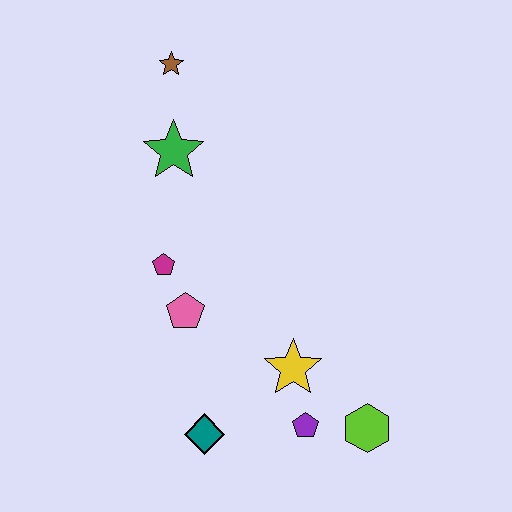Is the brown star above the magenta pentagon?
Yes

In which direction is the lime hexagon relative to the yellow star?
The lime hexagon is to the right of the yellow star.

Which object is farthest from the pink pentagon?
The brown star is farthest from the pink pentagon.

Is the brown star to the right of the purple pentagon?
No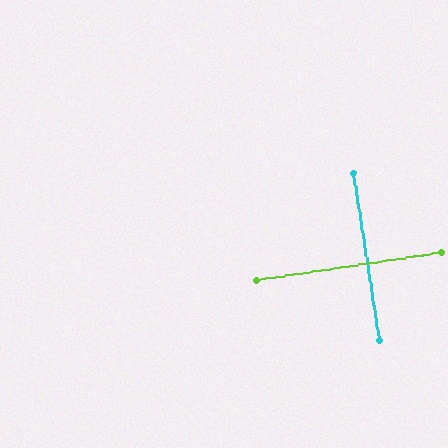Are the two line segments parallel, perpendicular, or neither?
Perpendicular — they meet at approximately 89°.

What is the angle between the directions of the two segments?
Approximately 89 degrees.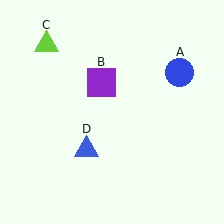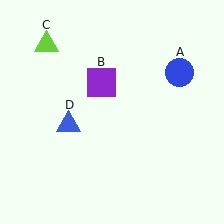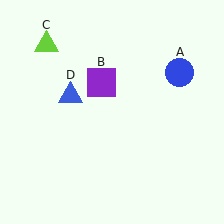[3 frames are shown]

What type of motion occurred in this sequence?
The blue triangle (object D) rotated clockwise around the center of the scene.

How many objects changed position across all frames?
1 object changed position: blue triangle (object D).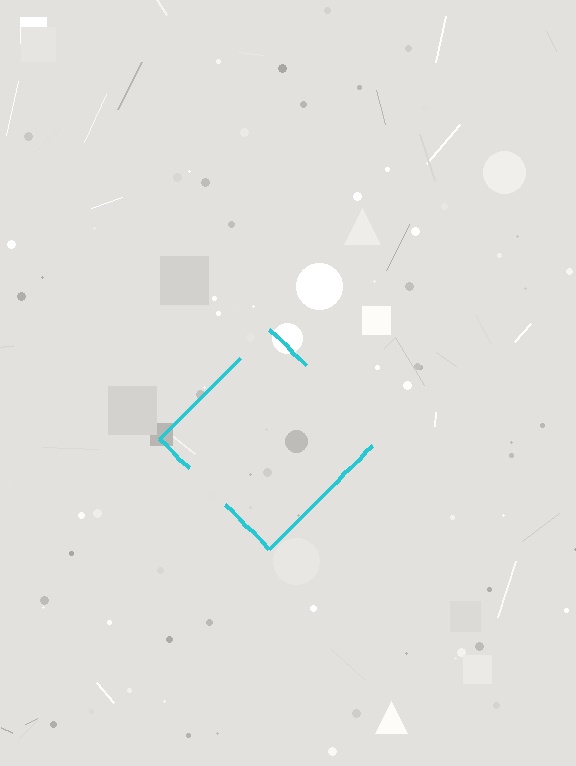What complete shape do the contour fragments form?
The contour fragments form a diamond.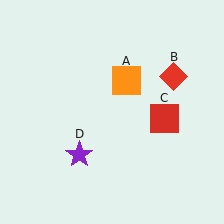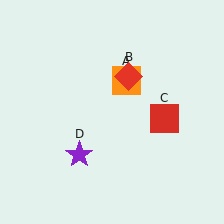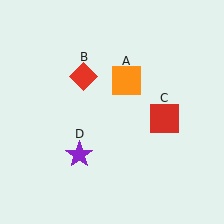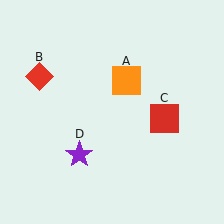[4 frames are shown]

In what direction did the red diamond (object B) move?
The red diamond (object B) moved left.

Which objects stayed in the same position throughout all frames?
Orange square (object A) and red square (object C) and purple star (object D) remained stationary.